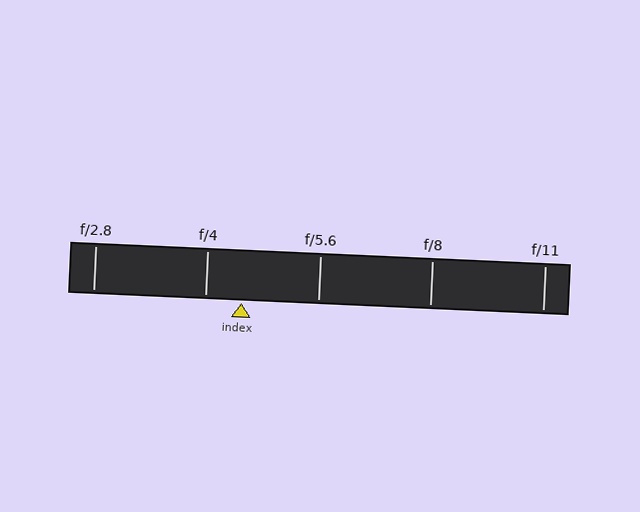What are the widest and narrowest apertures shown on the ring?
The widest aperture shown is f/2.8 and the narrowest is f/11.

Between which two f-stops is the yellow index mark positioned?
The index mark is between f/4 and f/5.6.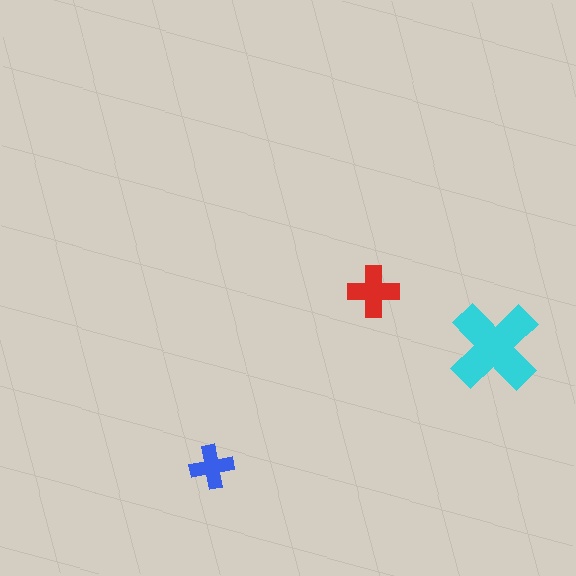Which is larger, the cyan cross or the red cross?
The cyan one.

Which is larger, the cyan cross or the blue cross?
The cyan one.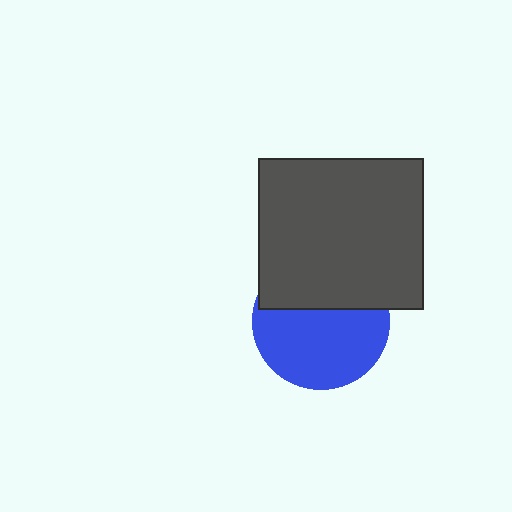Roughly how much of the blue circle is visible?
About half of it is visible (roughly 61%).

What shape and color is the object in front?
The object in front is a dark gray rectangle.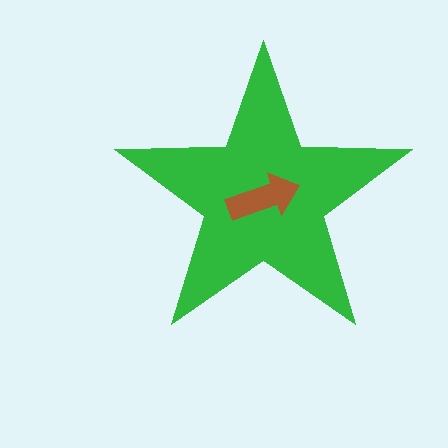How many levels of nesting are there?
2.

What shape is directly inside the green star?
The brown arrow.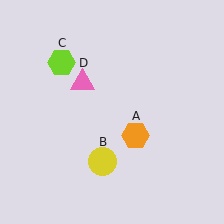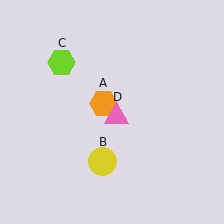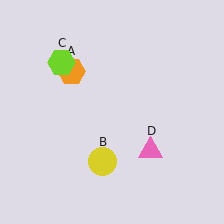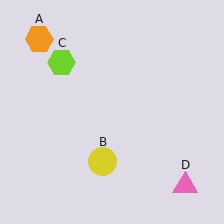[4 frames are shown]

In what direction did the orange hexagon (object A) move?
The orange hexagon (object A) moved up and to the left.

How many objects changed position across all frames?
2 objects changed position: orange hexagon (object A), pink triangle (object D).